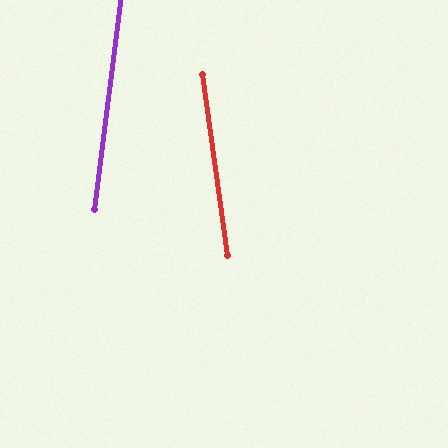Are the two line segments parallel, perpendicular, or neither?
Neither parallel nor perpendicular — they differ by about 15°.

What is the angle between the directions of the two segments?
Approximately 15 degrees.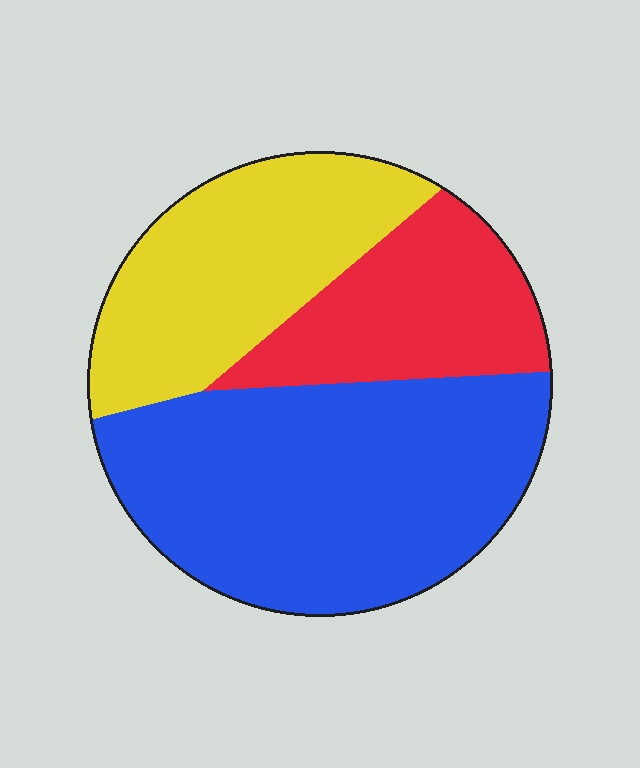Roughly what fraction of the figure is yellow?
Yellow takes up between a sixth and a third of the figure.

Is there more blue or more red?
Blue.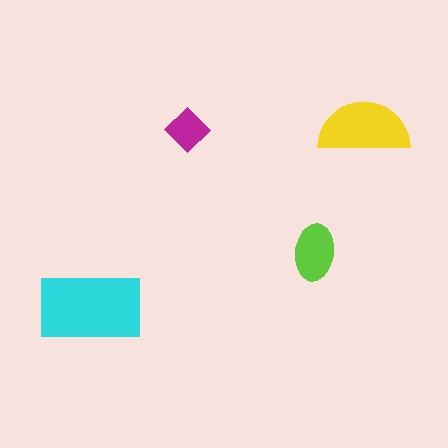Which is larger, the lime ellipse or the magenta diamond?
The lime ellipse.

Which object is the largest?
The cyan rectangle.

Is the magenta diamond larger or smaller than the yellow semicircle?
Smaller.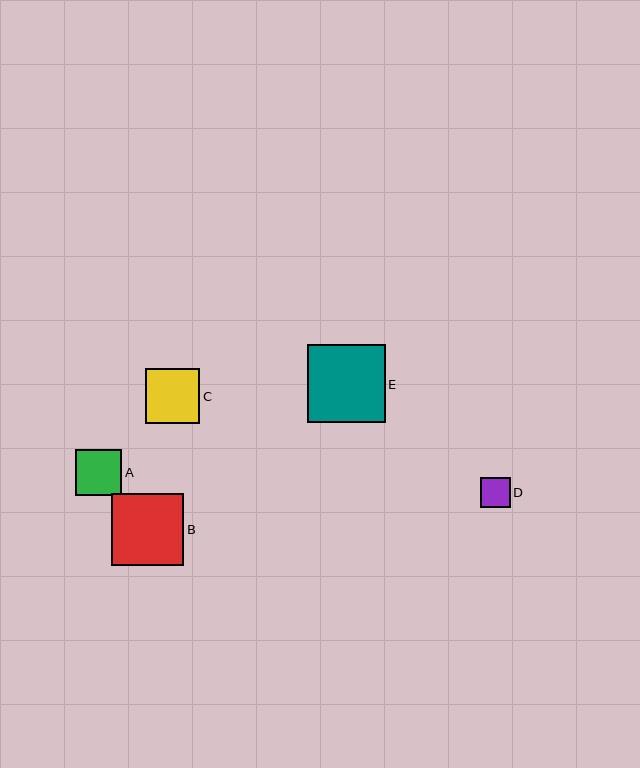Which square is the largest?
Square E is the largest with a size of approximately 78 pixels.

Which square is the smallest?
Square D is the smallest with a size of approximately 30 pixels.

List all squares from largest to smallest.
From largest to smallest: E, B, C, A, D.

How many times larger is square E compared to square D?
Square E is approximately 2.6 times the size of square D.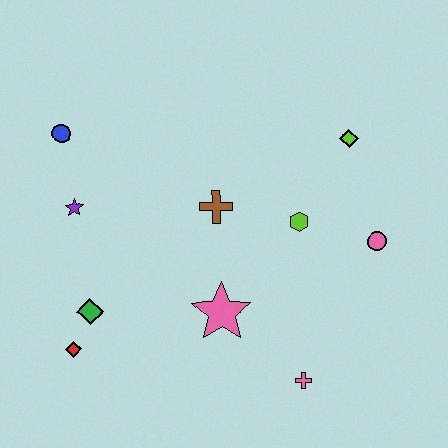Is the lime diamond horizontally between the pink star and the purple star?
No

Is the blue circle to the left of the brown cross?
Yes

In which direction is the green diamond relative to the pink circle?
The green diamond is to the left of the pink circle.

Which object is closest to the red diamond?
The green diamond is closest to the red diamond.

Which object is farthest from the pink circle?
The blue circle is farthest from the pink circle.